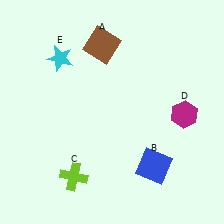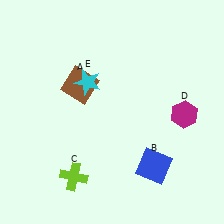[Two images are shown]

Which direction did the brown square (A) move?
The brown square (A) moved down.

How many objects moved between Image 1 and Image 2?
2 objects moved between the two images.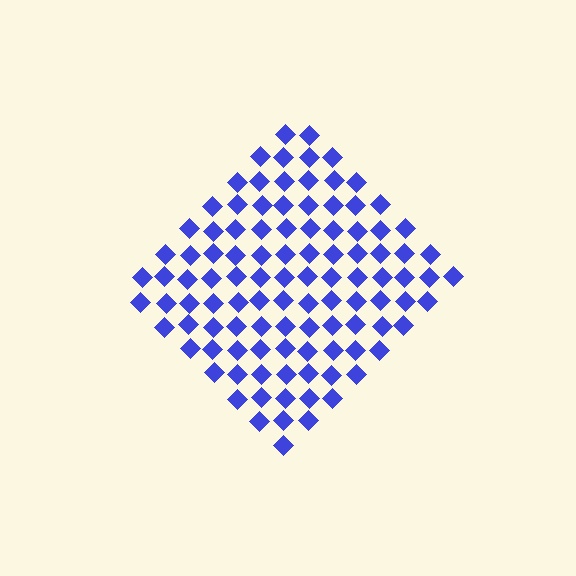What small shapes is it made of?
It is made of small diamonds.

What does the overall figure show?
The overall figure shows a diamond.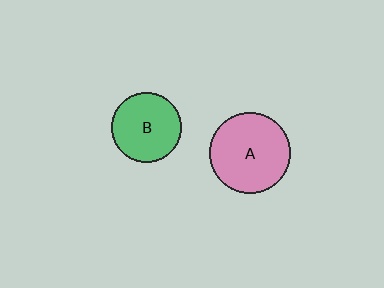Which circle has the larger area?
Circle A (pink).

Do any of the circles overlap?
No, none of the circles overlap.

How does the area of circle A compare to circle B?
Approximately 1.3 times.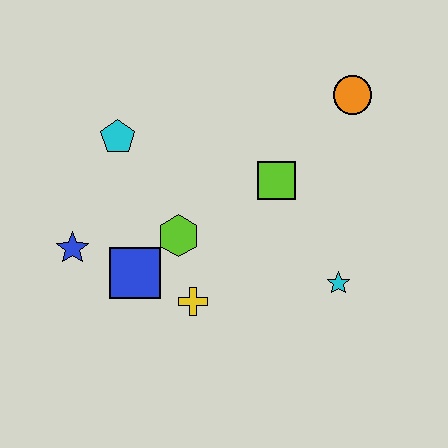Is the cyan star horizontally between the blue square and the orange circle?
Yes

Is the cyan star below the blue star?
Yes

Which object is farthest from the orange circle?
The blue star is farthest from the orange circle.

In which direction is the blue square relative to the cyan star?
The blue square is to the left of the cyan star.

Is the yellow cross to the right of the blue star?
Yes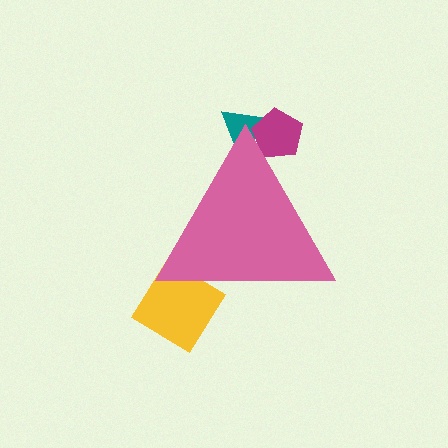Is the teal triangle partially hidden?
Yes, the teal triangle is partially hidden behind the pink triangle.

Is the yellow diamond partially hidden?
Yes, the yellow diamond is partially hidden behind the pink triangle.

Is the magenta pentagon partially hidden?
Yes, the magenta pentagon is partially hidden behind the pink triangle.